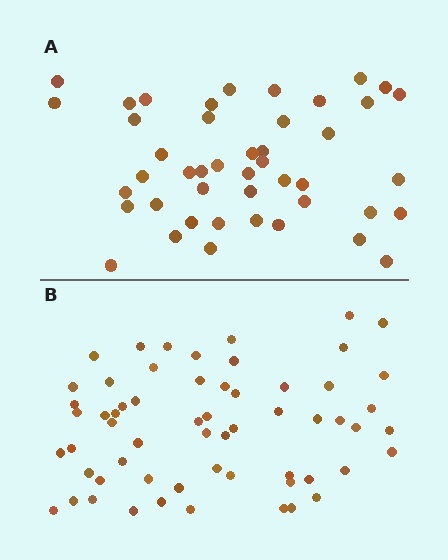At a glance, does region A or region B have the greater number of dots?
Region B (the bottom region) has more dots.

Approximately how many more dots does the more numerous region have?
Region B has approximately 15 more dots than region A.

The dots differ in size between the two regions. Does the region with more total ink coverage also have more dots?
No. Region A has more total ink coverage because its dots are larger, but region B actually contains more individual dots. Total area can be misleading — the number of items is what matters here.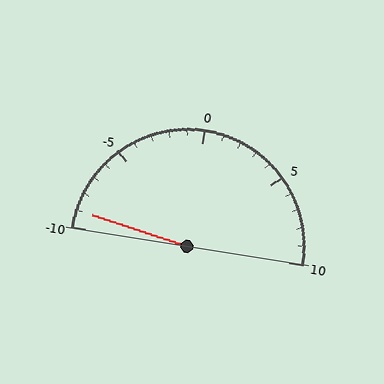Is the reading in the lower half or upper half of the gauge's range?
The reading is in the lower half of the range (-10 to 10).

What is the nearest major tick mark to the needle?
The nearest major tick mark is -10.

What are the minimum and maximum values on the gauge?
The gauge ranges from -10 to 10.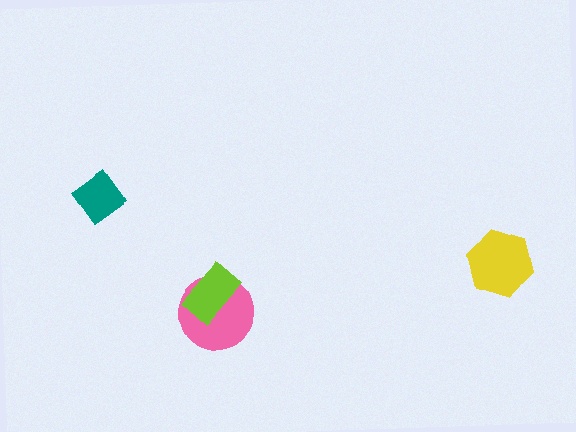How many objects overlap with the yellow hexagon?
0 objects overlap with the yellow hexagon.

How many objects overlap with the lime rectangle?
1 object overlaps with the lime rectangle.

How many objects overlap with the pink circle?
1 object overlaps with the pink circle.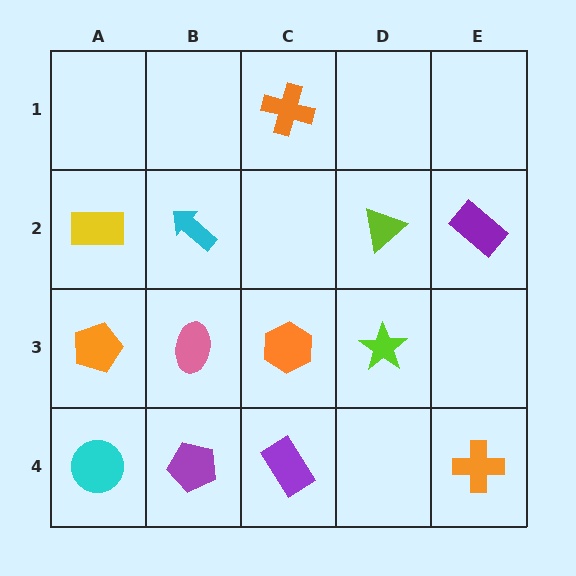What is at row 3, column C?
An orange hexagon.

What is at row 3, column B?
A pink ellipse.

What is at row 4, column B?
A purple pentagon.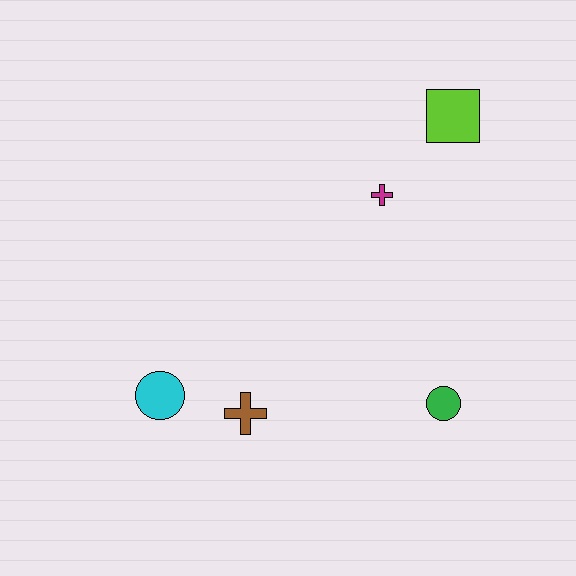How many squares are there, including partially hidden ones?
There is 1 square.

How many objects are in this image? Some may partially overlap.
There are 5 objects.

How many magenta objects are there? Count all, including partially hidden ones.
There is 1 magenta object.